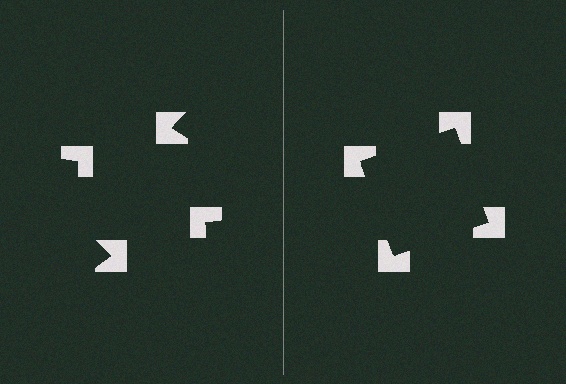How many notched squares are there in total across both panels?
8 — 4 on each side.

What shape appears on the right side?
An illusory square.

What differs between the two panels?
The notched squares are positioned identically on both sides; only the wedge orientations differ. On the right they align to a square; on the left they are misaligned.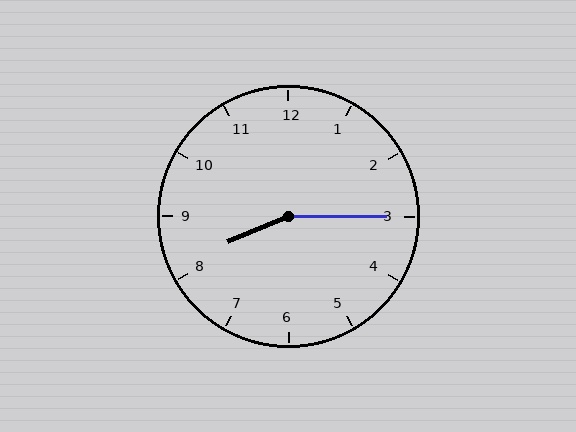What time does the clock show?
8:15.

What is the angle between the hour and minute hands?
Approximately 158 degrees.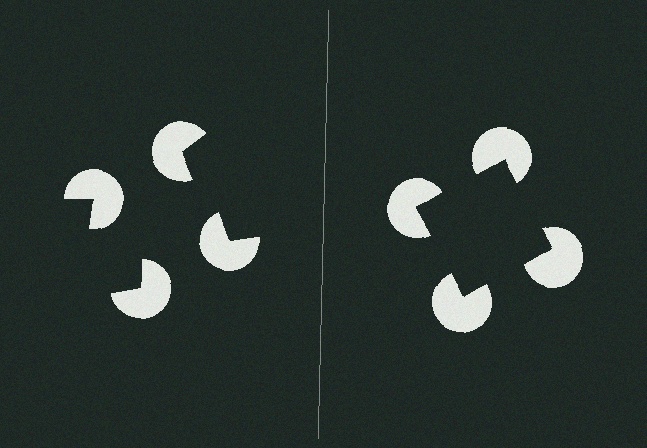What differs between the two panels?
The pac-man discs are positioned identically on both sides; only the wedge orientations differ. On the right they align to a square; on the left they are misaligned.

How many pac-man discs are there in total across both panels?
8 — 4 on each side.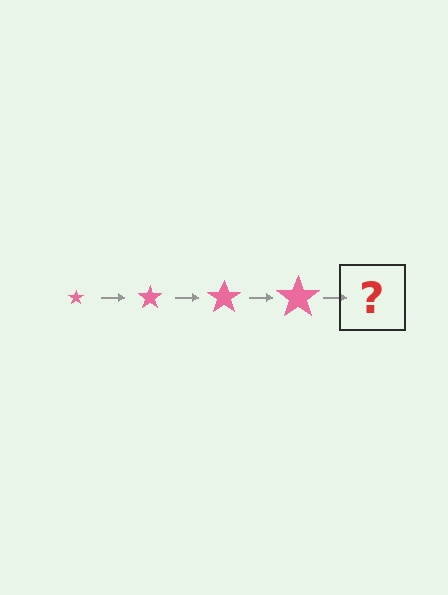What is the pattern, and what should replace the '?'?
The pattern is that the star gets progressively larger each step. The '?' should be a pink star, larger than the previous one.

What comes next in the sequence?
The next element should be a pink star, larger than the previous one.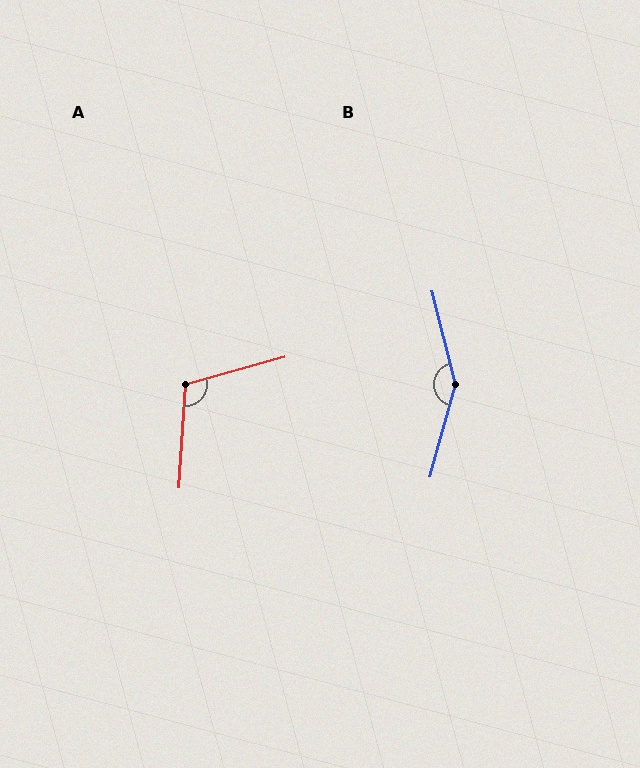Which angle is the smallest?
A, at approximately 109 degrees.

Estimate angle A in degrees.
Approximately 109 degrees.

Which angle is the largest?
B, at approximately 151 degrees.